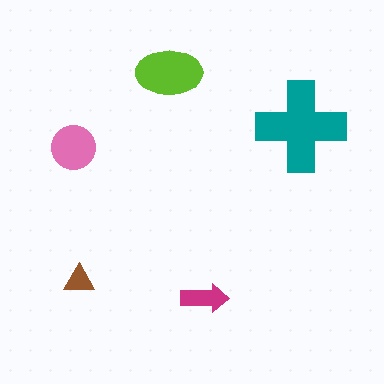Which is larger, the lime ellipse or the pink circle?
The lime ellipse.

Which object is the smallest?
The brown triangle.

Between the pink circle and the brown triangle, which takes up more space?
The pink circle.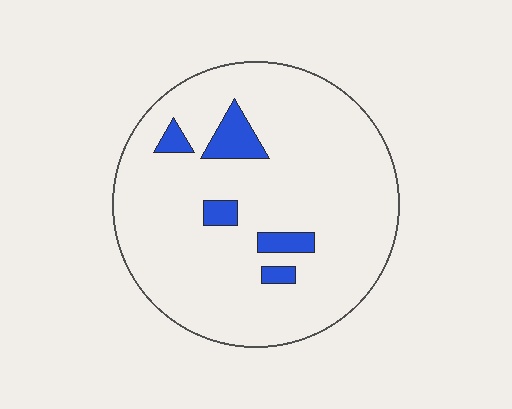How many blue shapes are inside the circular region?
5.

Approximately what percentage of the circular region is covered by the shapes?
Approximately 10%.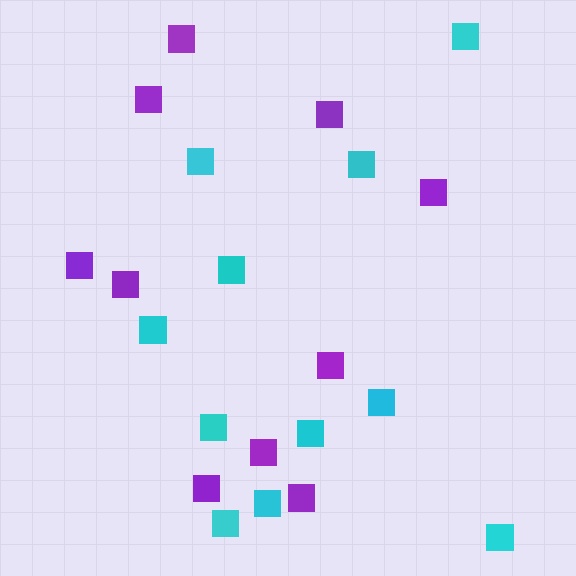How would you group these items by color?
There are 2 groups: one group of cyan squares (11) and one group of purple squares (10).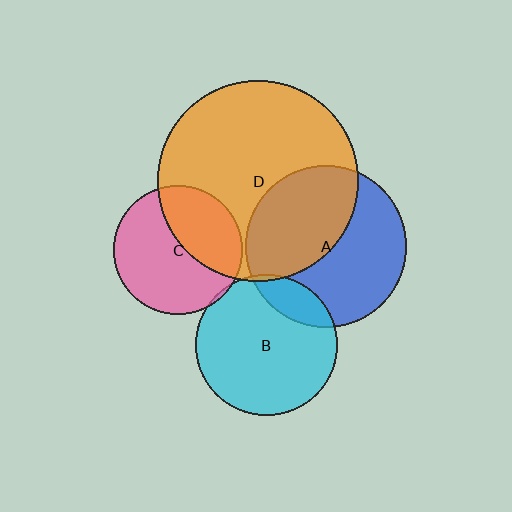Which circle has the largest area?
Circle D (orange).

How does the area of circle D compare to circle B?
Approximately 2.0 times.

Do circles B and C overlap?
Yes.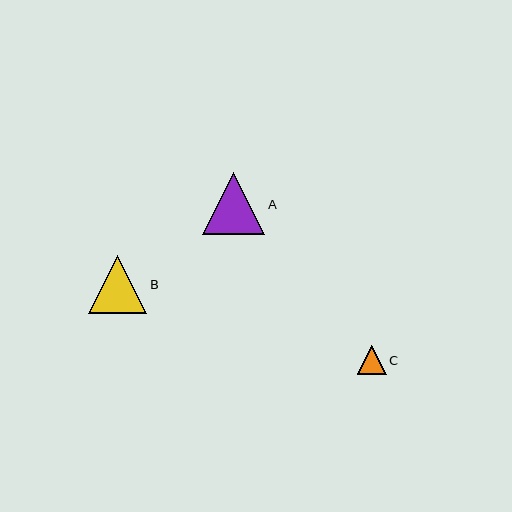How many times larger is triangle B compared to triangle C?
Triangle B is approximately 2.0 times the size of triangle C.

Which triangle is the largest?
Triangle A is the largest with a size of approximately 62 pixels.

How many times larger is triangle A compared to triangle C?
Triangle A is approximately 2.1 times the size of triangle C.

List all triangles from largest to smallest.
From largest to smallest: A, B, C.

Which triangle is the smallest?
Triangle C is the smallest with a size of approximately 29 pixels.